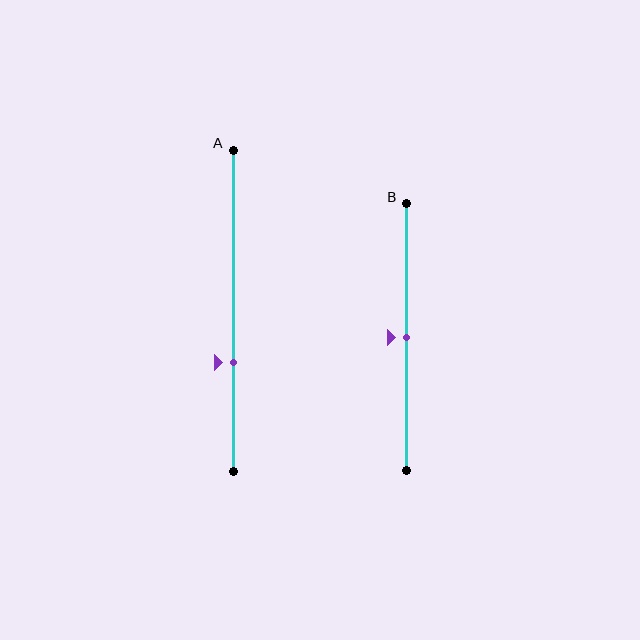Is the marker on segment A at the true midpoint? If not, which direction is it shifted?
No, the marker on segment A is shifted downward by about 16% of the segment length.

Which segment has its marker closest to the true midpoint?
Segment B has its marker closest to the true midpoint.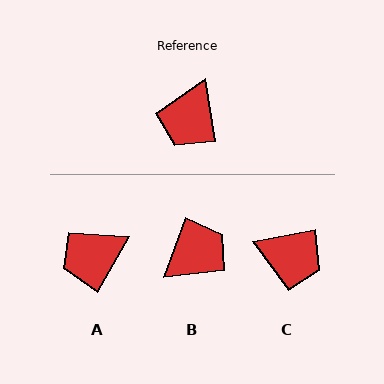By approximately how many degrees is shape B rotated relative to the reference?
Approximately 151 degrees counter-clockwise.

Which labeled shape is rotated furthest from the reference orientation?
B, about 151 degrees away.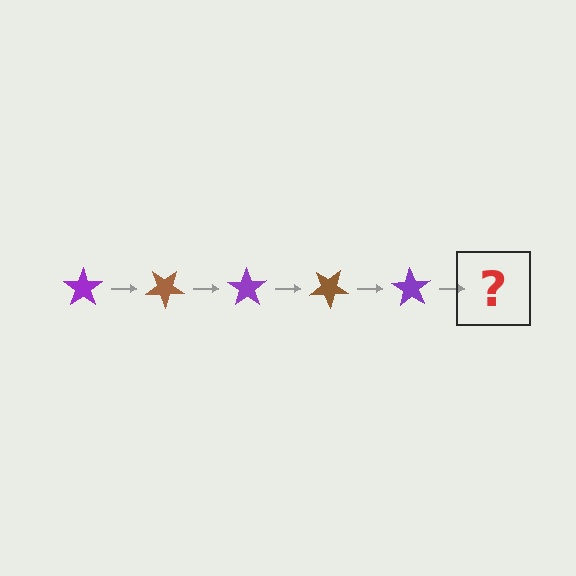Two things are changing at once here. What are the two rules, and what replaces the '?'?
The two rules are that it rotates 35 degrees each step and the color cycles through purple and brown. The '?' should be a brown star, rotated 175 degrees from the start.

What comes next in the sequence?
The next element should be a brown star, rotated 175 degrees from the start.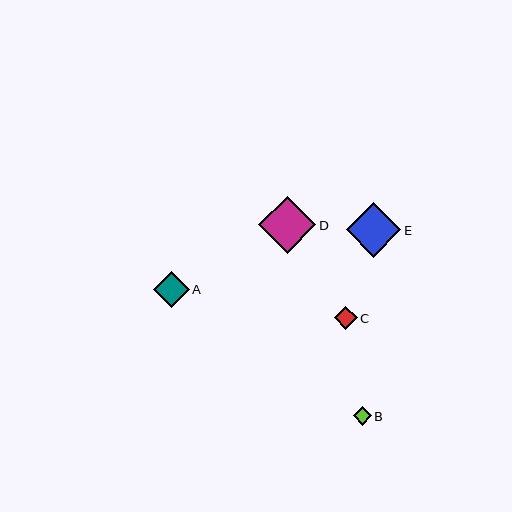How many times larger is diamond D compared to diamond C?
Diamond D is approximately 2.4 times the size of diamond C.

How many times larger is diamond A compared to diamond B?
Diamond A is approximately 2.0 times the size of diamond B.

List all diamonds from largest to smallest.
From largest to smallest: D, E, A, C, B.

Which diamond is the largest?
Diamond D is the largest with a size of approximately 57 pixels.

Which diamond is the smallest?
Diamond B is the smallest with a size of approximately 18 pixels.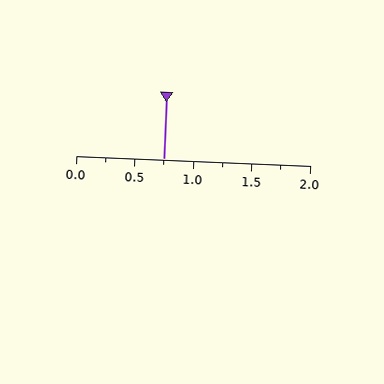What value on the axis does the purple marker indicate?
The marker indicates approximately 0.75.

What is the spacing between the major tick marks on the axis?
The major ticks are spaced 0.5 apart.